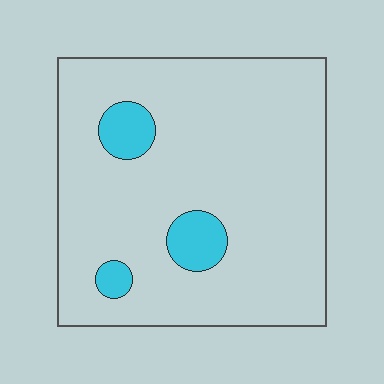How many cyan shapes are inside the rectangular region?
3.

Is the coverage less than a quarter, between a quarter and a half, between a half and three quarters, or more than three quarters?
Less than a quarter.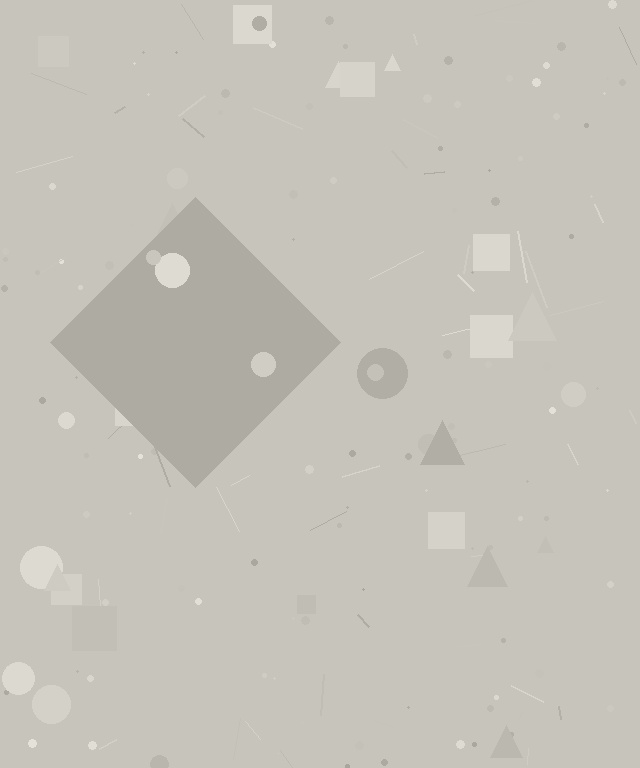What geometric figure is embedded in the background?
A diamond is embedded in the background.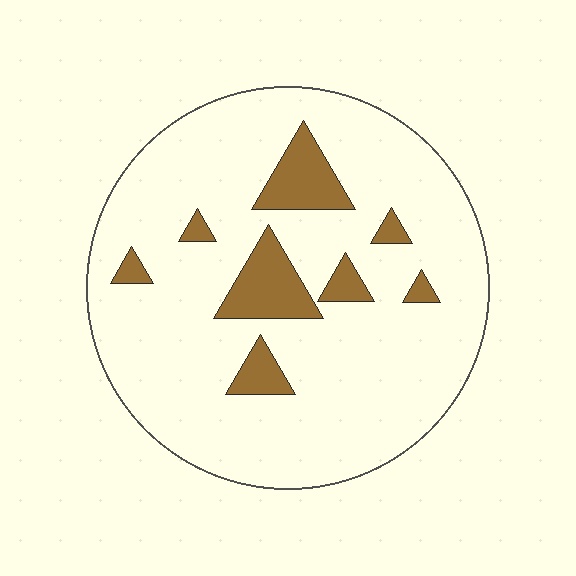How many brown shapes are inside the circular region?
8.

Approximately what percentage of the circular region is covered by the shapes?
Approximately 15%.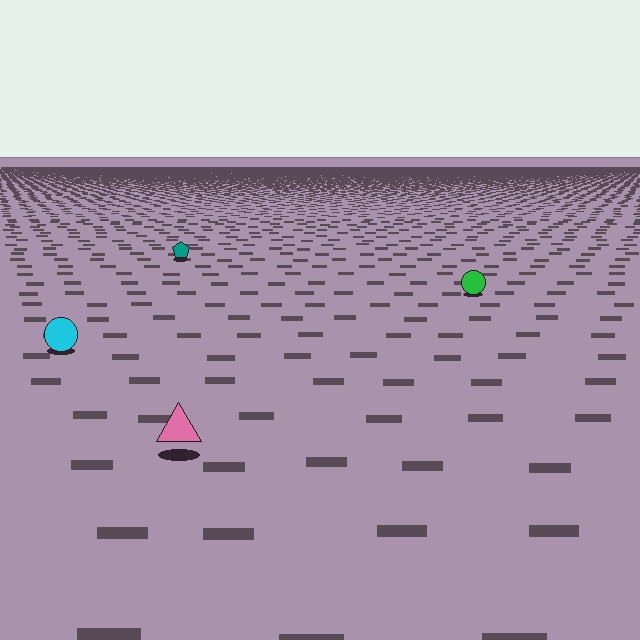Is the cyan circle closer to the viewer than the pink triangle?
No. The pink triangle is closer — you can tell from the texture gradient: the ground texture is coarser near it.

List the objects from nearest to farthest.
From nearest to farthest: the pink triangle, the cyan circle, the green circle, the teal pentagon.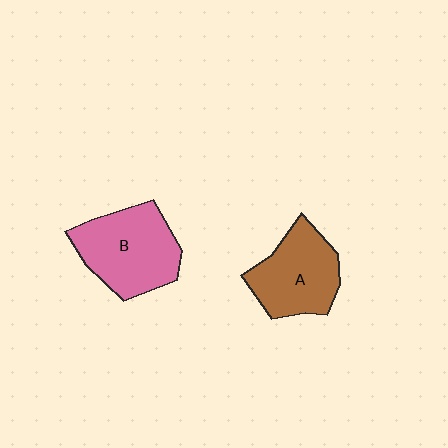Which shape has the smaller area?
Shape A (brown).